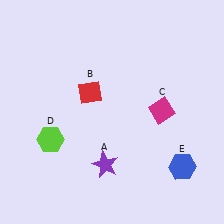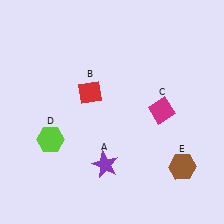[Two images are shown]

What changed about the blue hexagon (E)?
In Image 1, E is blue. In Image 2, it changed to brown.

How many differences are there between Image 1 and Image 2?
There is 1 difference between the two images.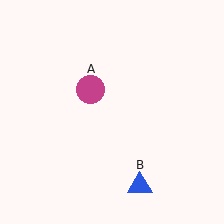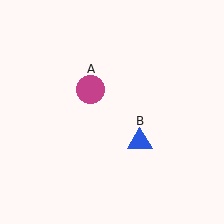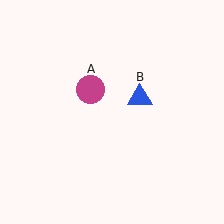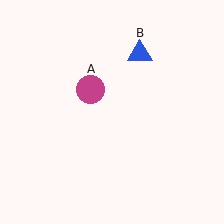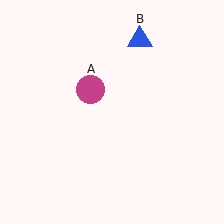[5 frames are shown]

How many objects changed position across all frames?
1 object changed position: blue triangle (object B).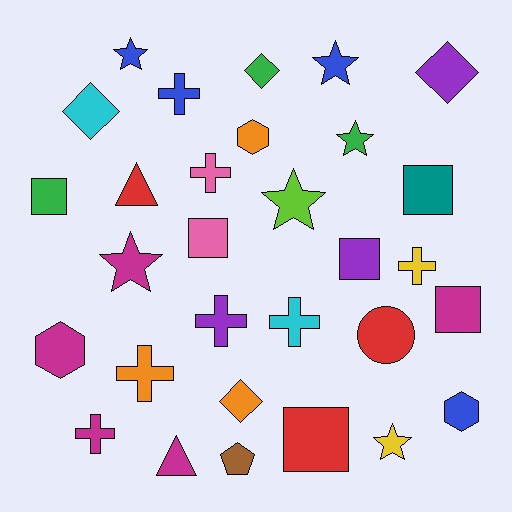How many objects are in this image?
There are 30 objects.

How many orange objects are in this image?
There are 3 orange objects.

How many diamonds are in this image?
There are 4 diamonds.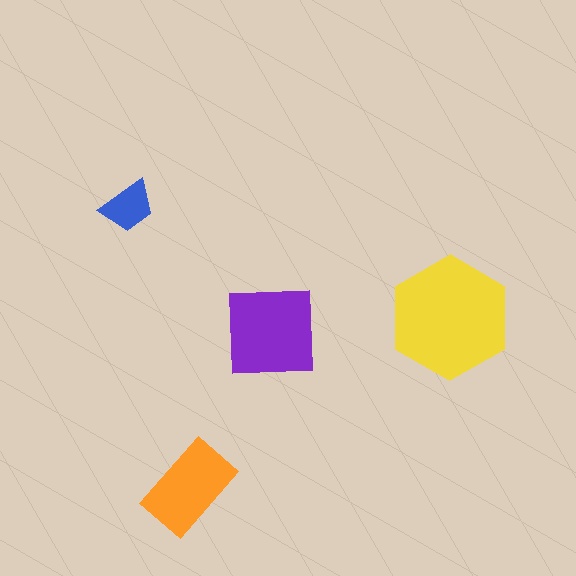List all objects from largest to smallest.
The yellow hexagon, the purple square, the orange rectangle, the blue trapezoid.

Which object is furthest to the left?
The blue trapezoid is leftmost.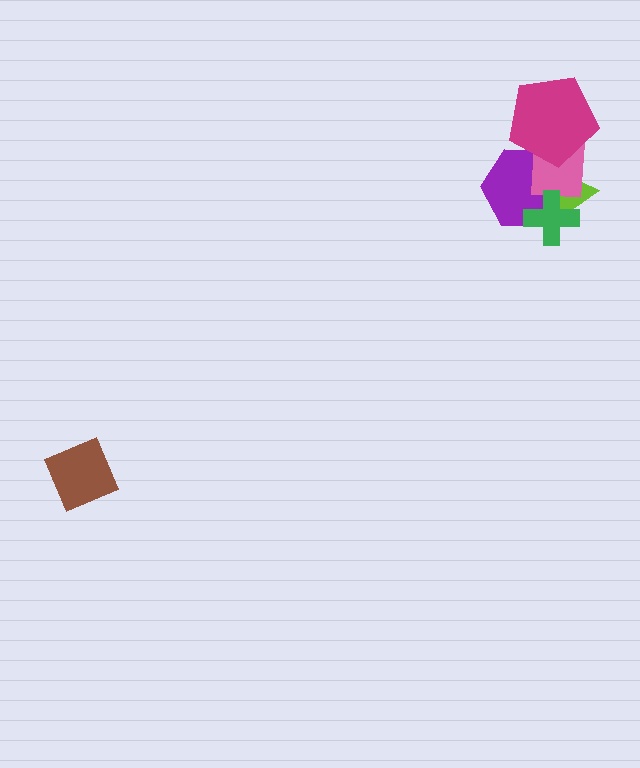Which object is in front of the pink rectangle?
The magenta pentagon is in front of the pink rectangle.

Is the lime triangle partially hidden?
Yes, it is partially covered by another shape.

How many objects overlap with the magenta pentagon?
3 objects overlap with the magenta pentagon.